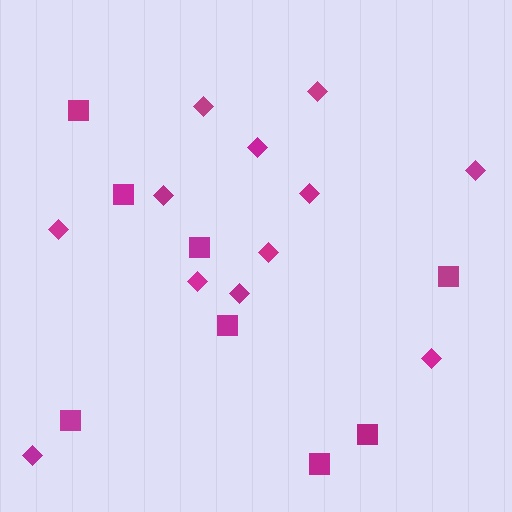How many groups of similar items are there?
There are 2 groups: one group of diamonds (12) and one group of squares (8).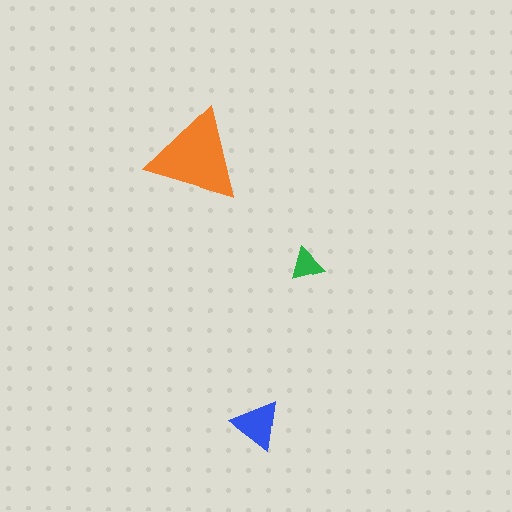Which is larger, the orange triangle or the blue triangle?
The orange one.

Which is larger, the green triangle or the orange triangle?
The orange one.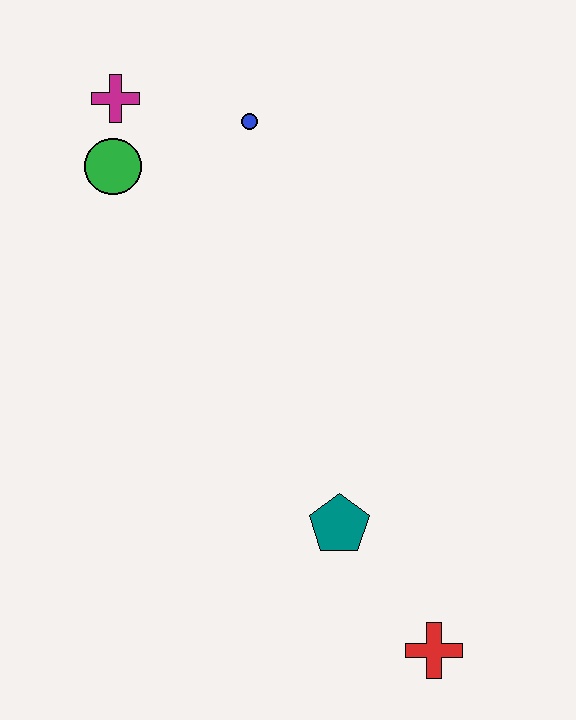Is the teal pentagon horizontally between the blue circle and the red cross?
Yes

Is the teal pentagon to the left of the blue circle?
No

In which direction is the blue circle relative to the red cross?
The blue circle is above the red cross.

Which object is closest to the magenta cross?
The green circle is closest to the magenta cross.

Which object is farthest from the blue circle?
The red cross is farthest from the blue circle.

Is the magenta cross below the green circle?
No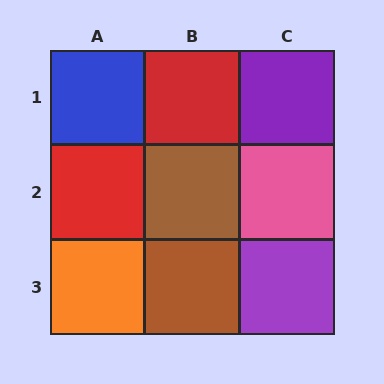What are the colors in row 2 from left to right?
Red, brown, pink.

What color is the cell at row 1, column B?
Red.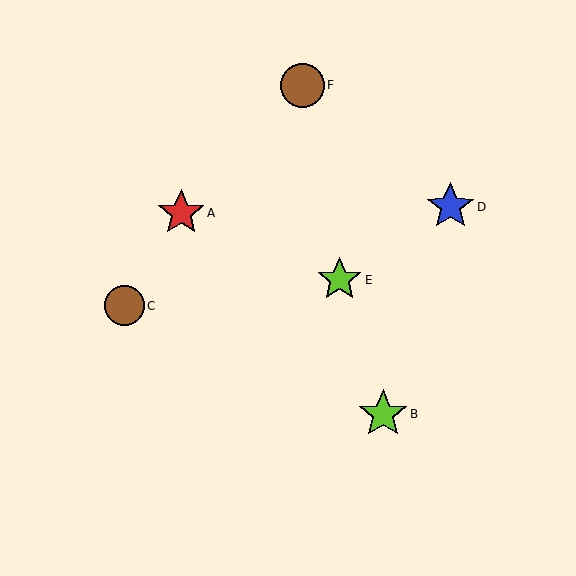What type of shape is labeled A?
Shape A is a red star.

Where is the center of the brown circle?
The center of the brown circle is at (302, 85).